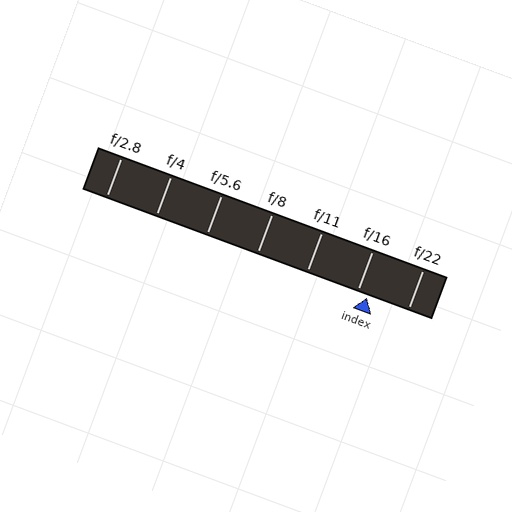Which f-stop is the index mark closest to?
The index mark is closest to f/16.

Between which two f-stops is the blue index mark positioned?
The index mark is between f/16 and f/22.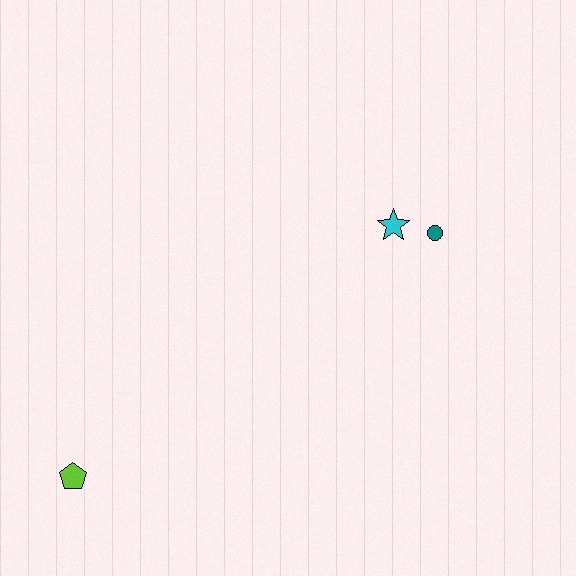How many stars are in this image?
There is 1 star.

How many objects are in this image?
There are 3 objects.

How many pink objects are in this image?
There are no pink objects.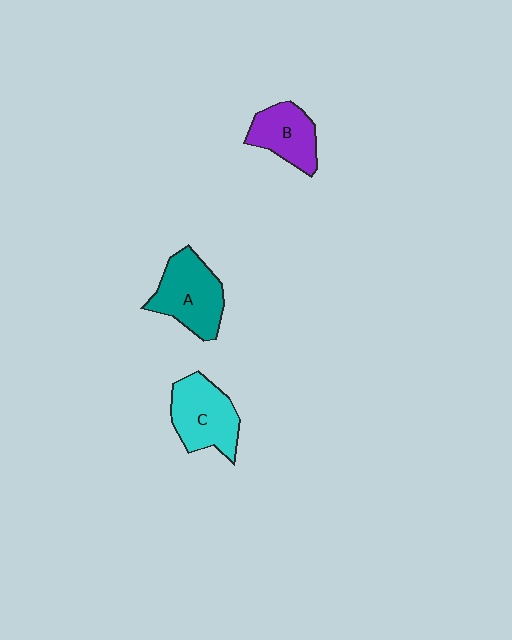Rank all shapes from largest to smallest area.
From largest to smallest: A (teal), C (cyan), B (purple).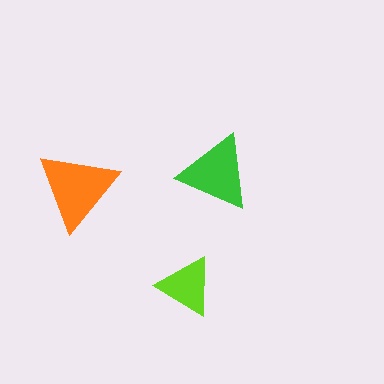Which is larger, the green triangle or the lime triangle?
The green one.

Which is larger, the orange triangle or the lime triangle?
The orange one.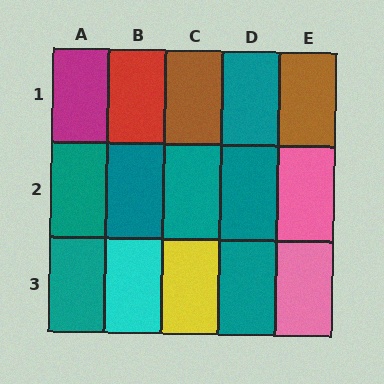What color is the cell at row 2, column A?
Teal.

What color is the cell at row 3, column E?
Pink.